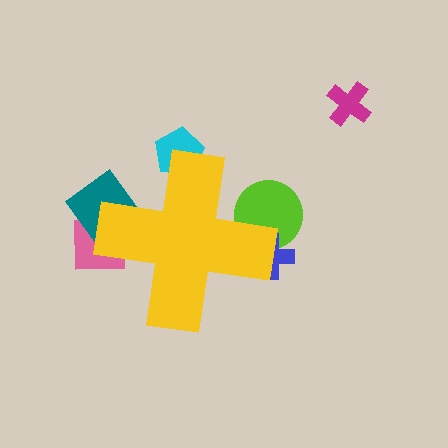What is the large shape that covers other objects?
A yellow cross.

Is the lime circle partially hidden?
Yes, the lime circle is partially hidden behind the yellow cross.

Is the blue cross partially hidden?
Yes, the blue cross is partially hidden behind the yellow cross.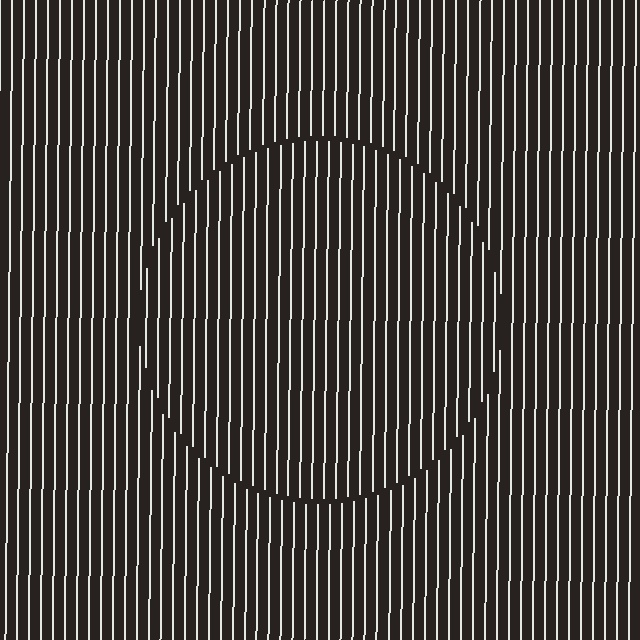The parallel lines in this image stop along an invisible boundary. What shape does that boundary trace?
An illusory circle. The interior of the shape contains the same grating, shifted by half a period — the contour is defined by the phase discontinuity where line-ends from the inner and outer gratings abut.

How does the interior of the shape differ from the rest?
The interior of the shape contains the same grating, shifted by half a period — the contour is defined by the phase discontinuity where line-ends from the inner and outer gratings abut.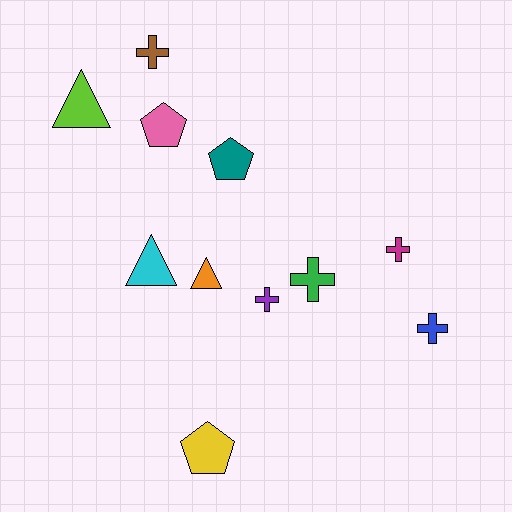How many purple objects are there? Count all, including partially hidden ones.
There is 1 purple object.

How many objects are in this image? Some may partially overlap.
There are 11 objects.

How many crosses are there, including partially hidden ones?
There are 5 crosses.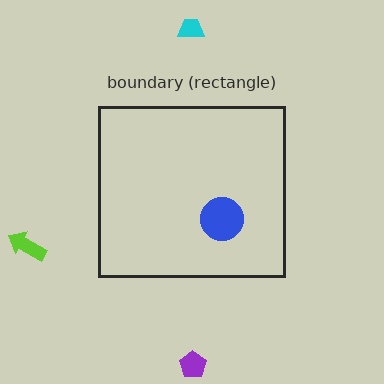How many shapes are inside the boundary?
1 inside, 3 outside.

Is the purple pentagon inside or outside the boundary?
Outside.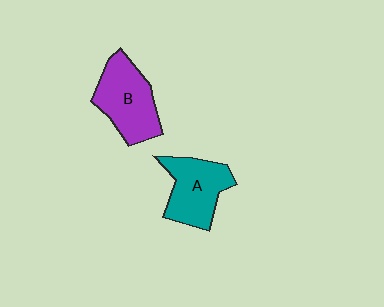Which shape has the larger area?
Shape B (purple).